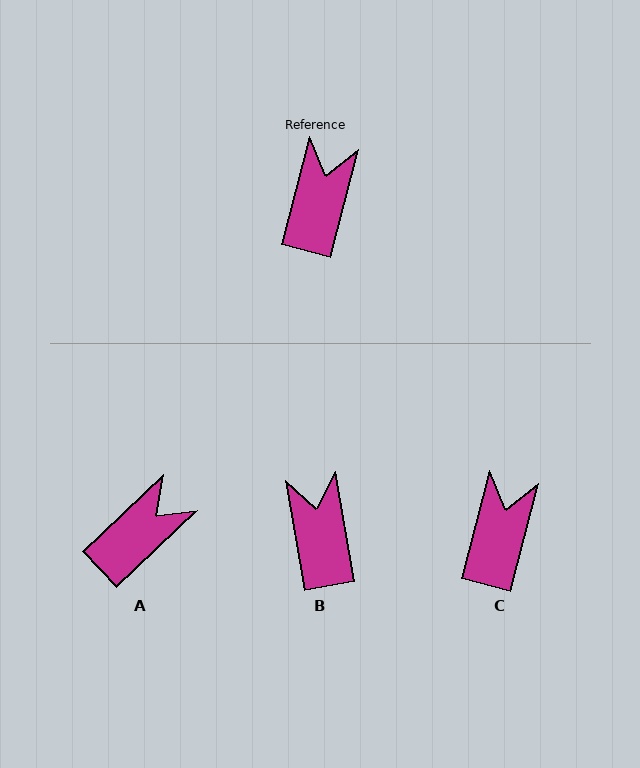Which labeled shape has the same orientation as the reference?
C.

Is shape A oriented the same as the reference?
No, it is off by about 32 degrees.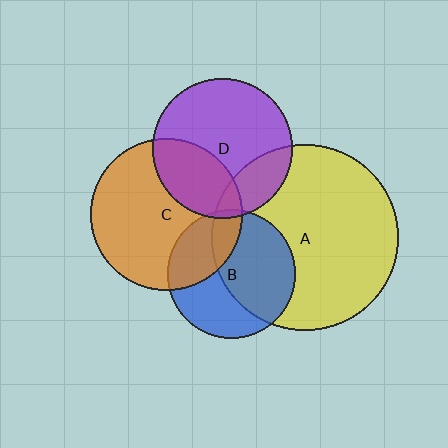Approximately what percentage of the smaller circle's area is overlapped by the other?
Approximately 10%.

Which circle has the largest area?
Circle A (yellow).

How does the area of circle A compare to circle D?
Approximately 1.8 times.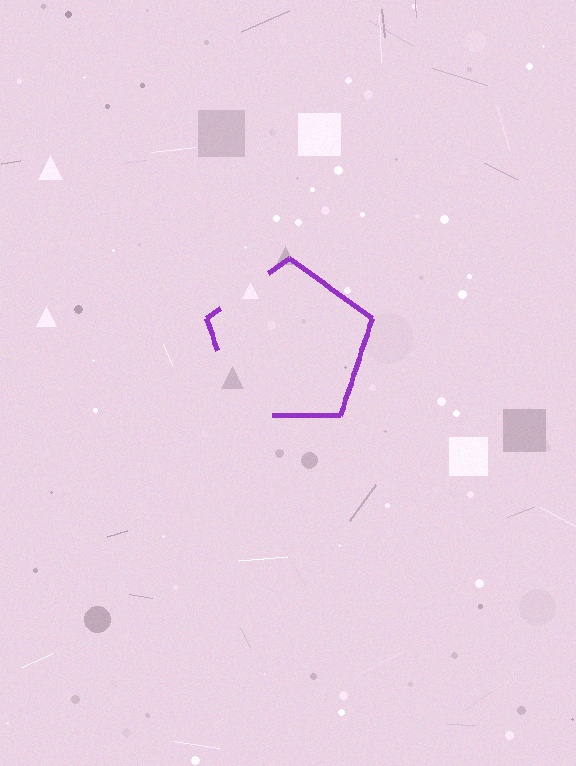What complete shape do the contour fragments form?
The contour fragments form a pentagon.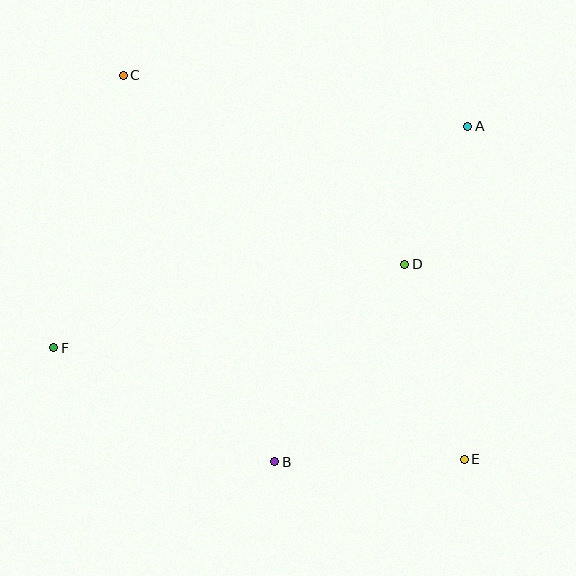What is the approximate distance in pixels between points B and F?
The distance between B and F is approximately 249 pixels.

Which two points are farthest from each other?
Points C and E are farthest from each other.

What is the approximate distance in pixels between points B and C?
The distance between B and C is approximately 415 pixels.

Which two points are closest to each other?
Points A and D are closest to each other.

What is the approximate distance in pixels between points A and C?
The distance between A and C is approximately 348 pixels.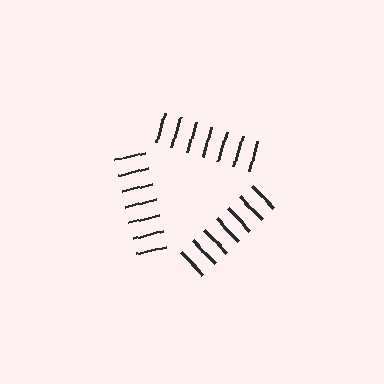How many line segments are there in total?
21 — 7 along each of the 3 edges.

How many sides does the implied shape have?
3 sides — the line-ends trace a triangle.